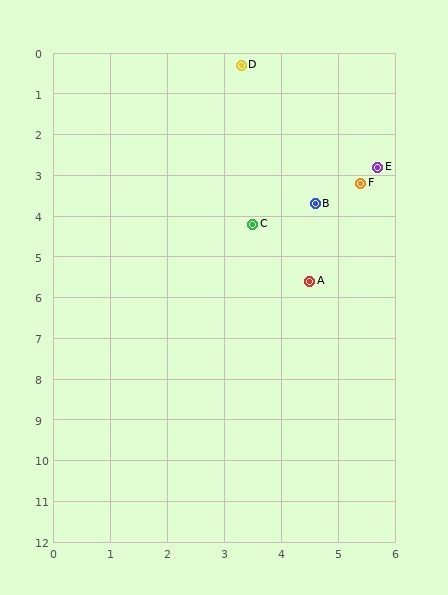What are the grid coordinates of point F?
Point F is at approximately (5.4, 3.2).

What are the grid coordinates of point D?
Point D is at approximately (3.3, 0.3).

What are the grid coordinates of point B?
Point B is at approximately (4.6, 3.7).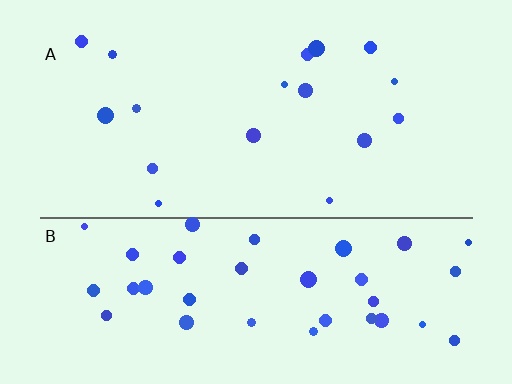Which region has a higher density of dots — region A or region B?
B (the bottom).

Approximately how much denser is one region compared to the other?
Approximately 2.3× — region B over region A.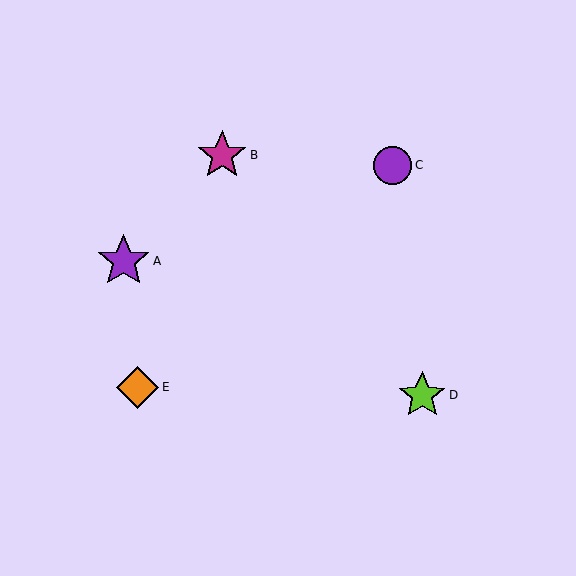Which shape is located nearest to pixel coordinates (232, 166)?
The magenta star (labeled B) at (222, 155) is nearest to that location.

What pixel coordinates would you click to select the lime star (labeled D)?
Click at (422, 395) to select the lime star D.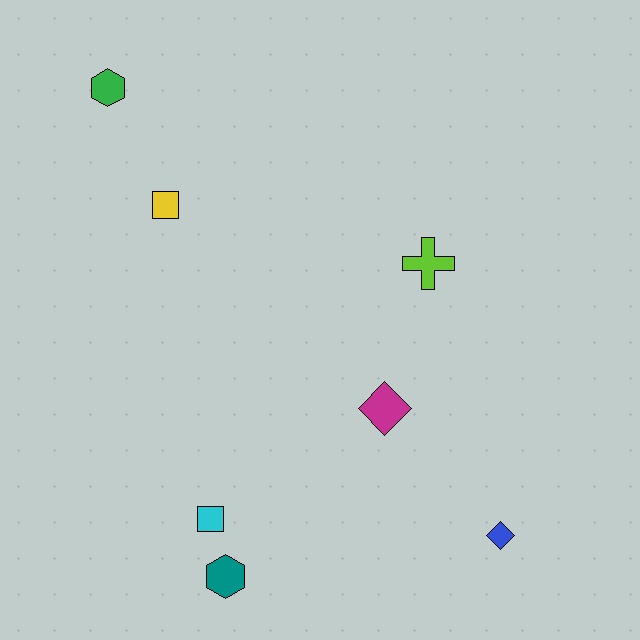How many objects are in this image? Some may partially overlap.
There are 7 objects.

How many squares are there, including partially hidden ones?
There are 2 squares.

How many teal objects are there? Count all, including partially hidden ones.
There is 1 teal object.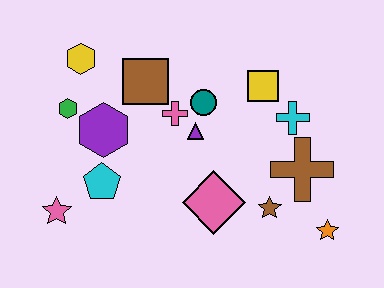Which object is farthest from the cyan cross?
The pink star is farthest from the cyan cross.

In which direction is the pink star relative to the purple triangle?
The pink star is to the left of the purple triangle.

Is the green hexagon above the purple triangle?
Yes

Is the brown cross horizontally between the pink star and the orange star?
Yes